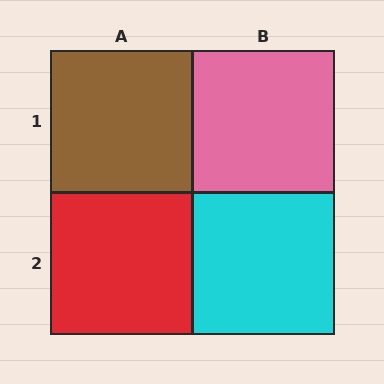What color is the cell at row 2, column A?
Red.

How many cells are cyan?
1 cell is cyan.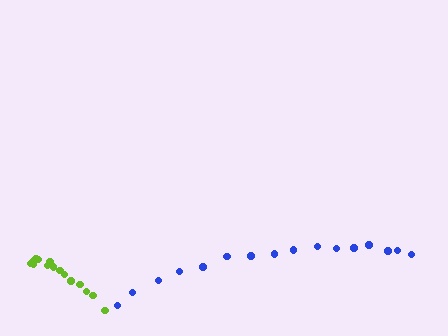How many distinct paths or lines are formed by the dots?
There are 2 distinct paths.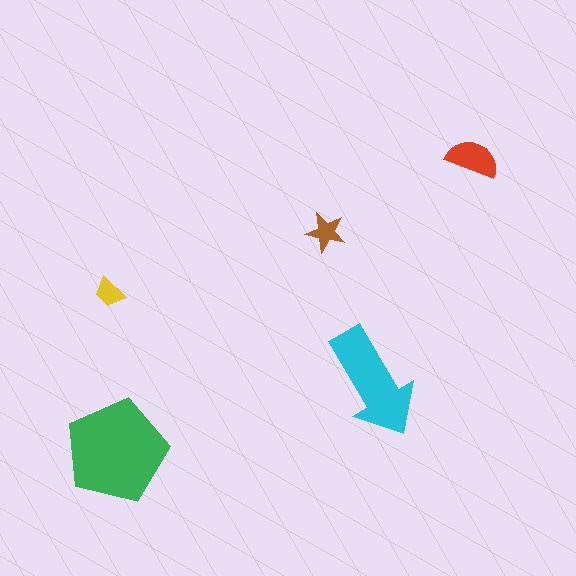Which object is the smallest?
The yellow trapezoid.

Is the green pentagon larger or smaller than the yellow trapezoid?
Larger.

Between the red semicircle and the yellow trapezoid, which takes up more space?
The red semicircle.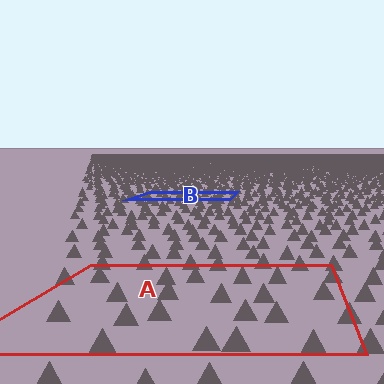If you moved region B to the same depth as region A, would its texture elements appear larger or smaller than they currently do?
They would appear larger. At a closer depth, the same texture elements are projected at a bigger on-screen size.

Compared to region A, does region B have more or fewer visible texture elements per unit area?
Region B has more texture elements per unit area — they are packed more densely because it is farther away.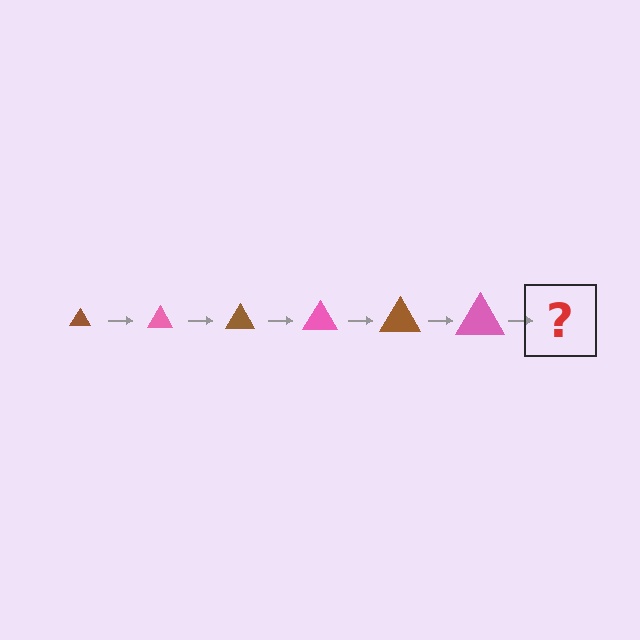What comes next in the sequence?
The next element should be a brown triangle, larger than the previous one.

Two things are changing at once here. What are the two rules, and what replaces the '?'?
The two rules are that the triangle grows larger each step and the color cycles through brown and pink. The '?' should be a brown triangle, larger than the previous one.